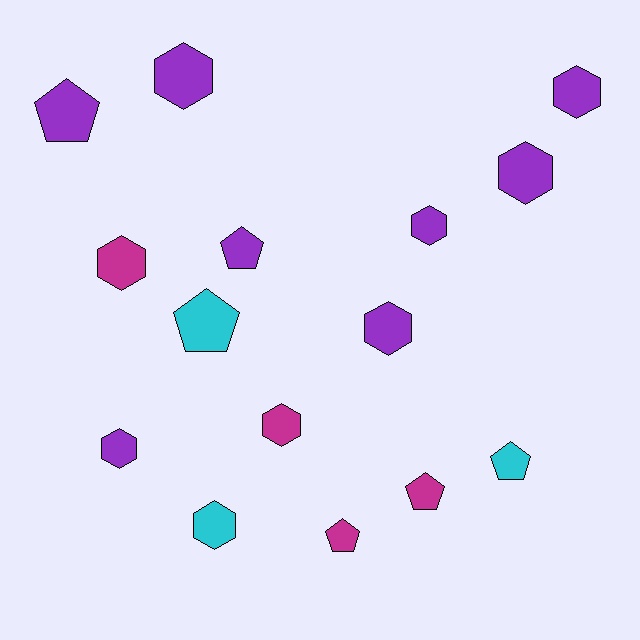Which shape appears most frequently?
Hexagon, with 9 objects.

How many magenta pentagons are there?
There are 2 magenta pentagons.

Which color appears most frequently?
Purple, with 8 objects.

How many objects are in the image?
There are 15 objects.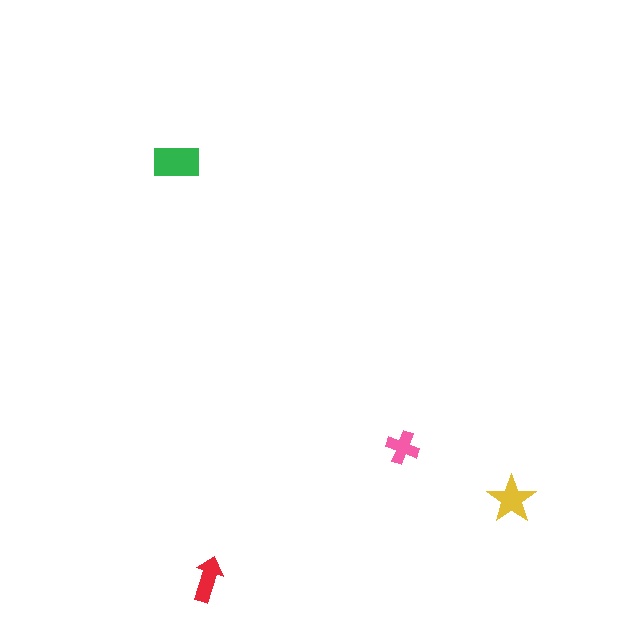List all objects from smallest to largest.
The pink cross, the red arrow, the yellow star, the green rectangle.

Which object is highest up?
The green rectangle is topmost.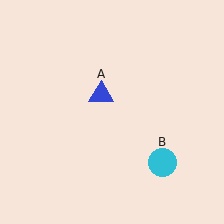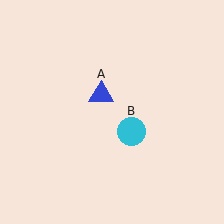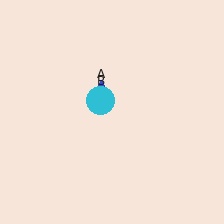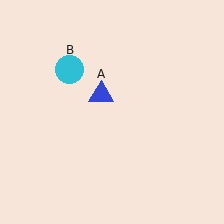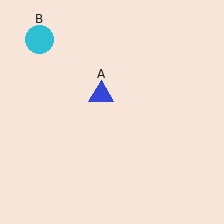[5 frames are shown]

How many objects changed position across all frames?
1 object changed position: cyan circle (object B).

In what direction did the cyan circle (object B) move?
The cyan circle (object B) moved up and to the left.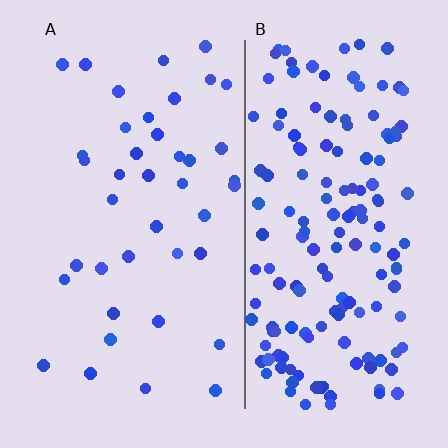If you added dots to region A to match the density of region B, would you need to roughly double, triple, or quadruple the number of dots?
Approximately quadruple.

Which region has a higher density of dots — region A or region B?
B (the right).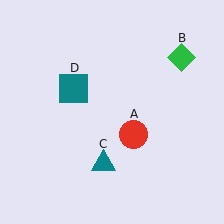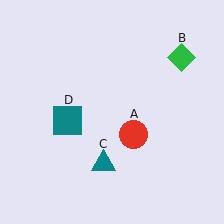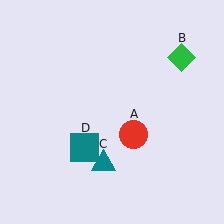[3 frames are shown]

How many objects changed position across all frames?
1 object changed position: teal square (object D).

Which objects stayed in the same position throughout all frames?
Red circle (object A) and green diamond (object B) and teal triangle (object C) remained stationary.